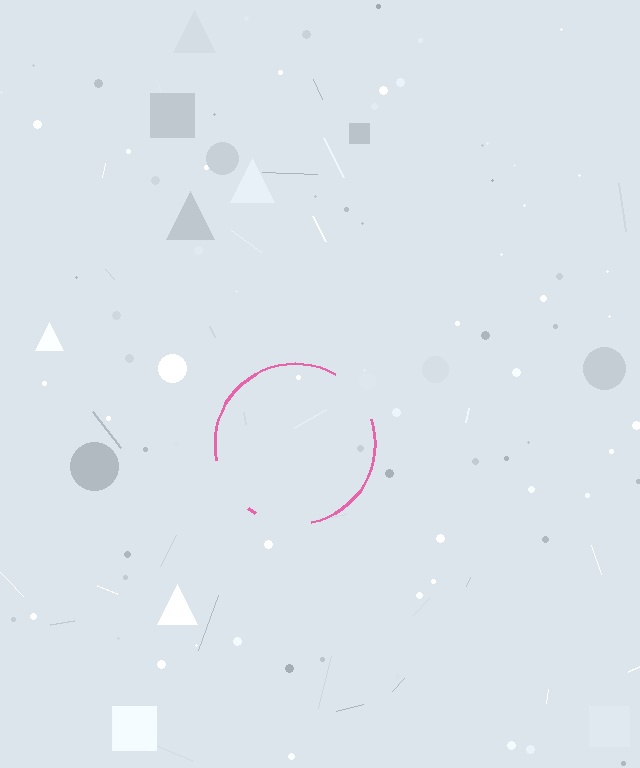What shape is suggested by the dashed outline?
The dashed outline suggests a circle.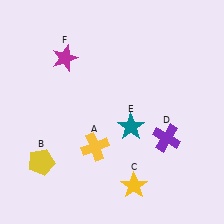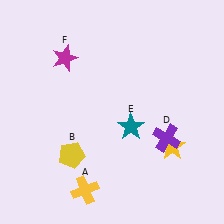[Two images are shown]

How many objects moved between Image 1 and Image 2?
3 objects moved between the two images.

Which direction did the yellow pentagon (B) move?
The yellow pentagon (B) moved right.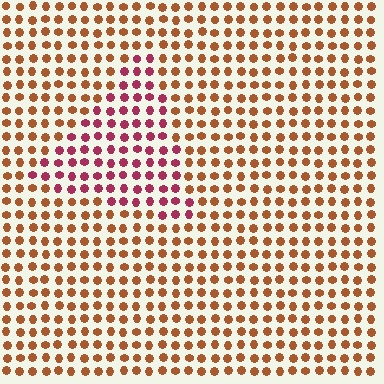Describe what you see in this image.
The image is filled with small brown elements in a uniform arrangement. A triangle-shaped region is visible where the elements are tinted to a slightly different hue, forming a subtle color boundary.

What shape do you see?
I see a triangle.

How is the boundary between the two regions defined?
The boundary is defined purely by a slight shift in hue (about 43 degrees). Spacing, size, and orientation are identical on both sides.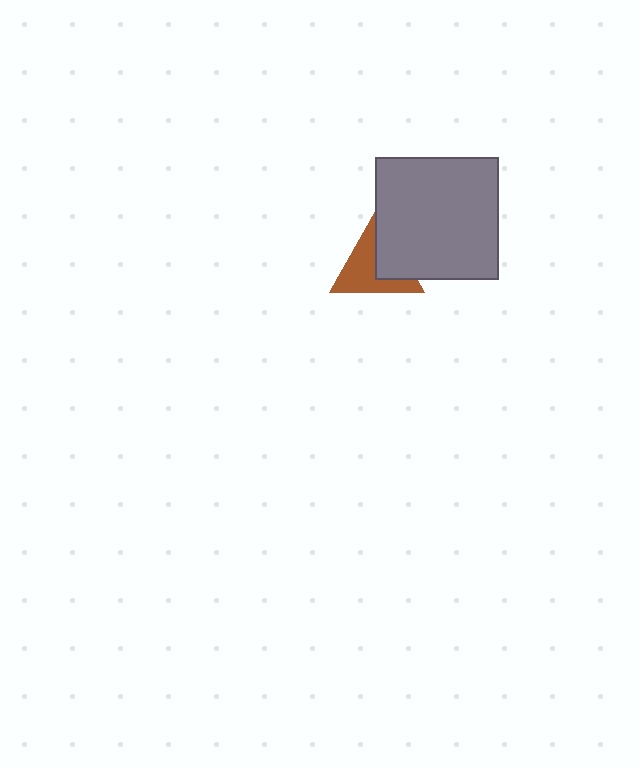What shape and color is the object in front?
The object in front is a gray square.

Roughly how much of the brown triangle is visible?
About half of it is visible (roughly 63%).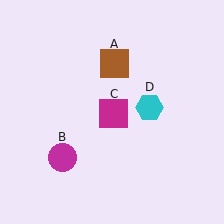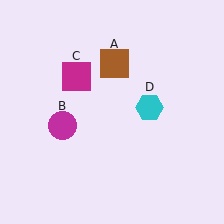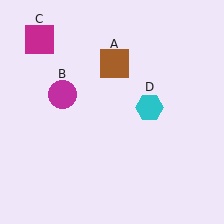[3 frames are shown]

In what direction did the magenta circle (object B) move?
The magenta circle (object B) moved up.